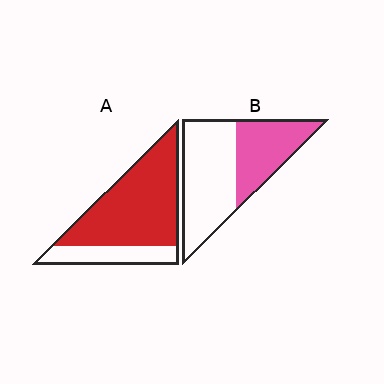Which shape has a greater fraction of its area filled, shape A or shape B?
Shape A.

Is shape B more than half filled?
No.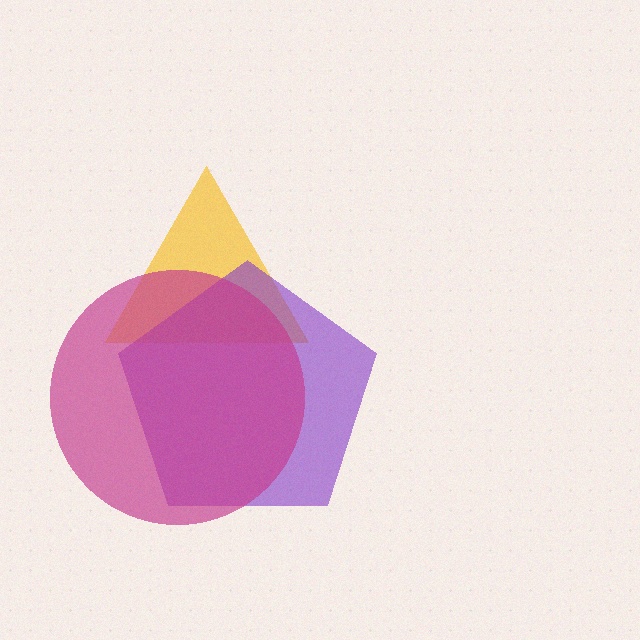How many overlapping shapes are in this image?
There are 3 overlapping shapes in the image.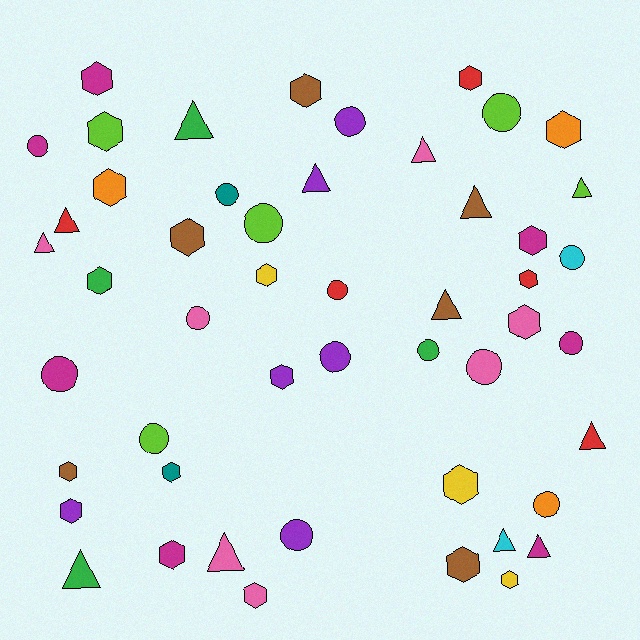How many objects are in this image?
There are 50 objects.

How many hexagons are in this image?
There are 21 hexagons.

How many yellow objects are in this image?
There are 3 yellow objects.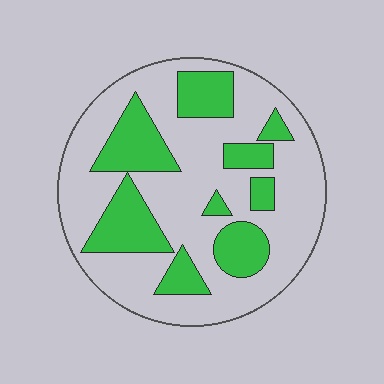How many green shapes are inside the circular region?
9.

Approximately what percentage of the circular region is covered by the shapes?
Approximately 30%.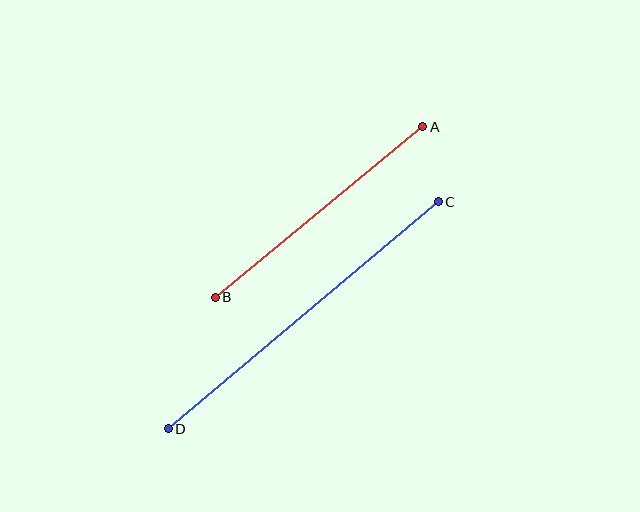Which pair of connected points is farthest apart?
Points C and D are farthest apart.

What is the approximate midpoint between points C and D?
The midpoint is at approximately (303, 315) pixels.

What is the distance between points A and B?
The distance is approximately 269 pixels.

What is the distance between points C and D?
The distance is approximately 352 pixels.